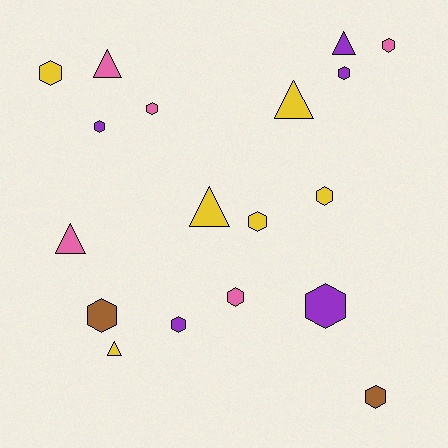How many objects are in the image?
There are 18 objects.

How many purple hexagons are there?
There are 4 purple hexagons.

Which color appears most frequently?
Yellow, with 6 objects.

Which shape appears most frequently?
Hexagon, with 12 objects.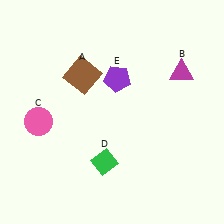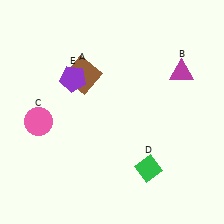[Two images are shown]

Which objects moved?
The objects that moved are: the green diamond (D), the purple pentagon (E).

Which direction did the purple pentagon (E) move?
The purple pentagon (E) moved left.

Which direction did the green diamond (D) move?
The green diamond (D) moved right.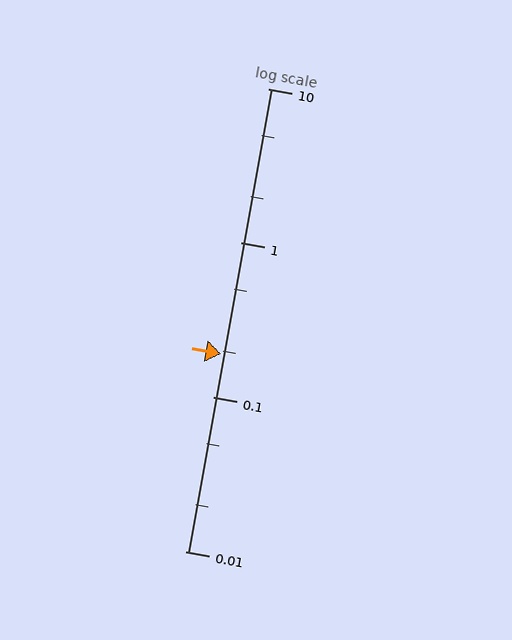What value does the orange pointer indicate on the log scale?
The pointer indicates approximately 0.19.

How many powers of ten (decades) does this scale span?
The scale spans 3 decades, from 0.01 to 10.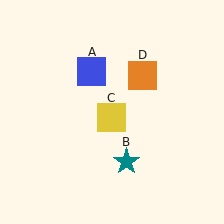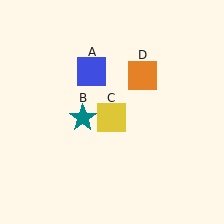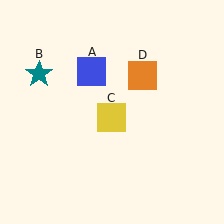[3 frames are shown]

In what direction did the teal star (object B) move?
The teal star (object B) moved up and to the left.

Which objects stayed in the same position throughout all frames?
Blue square (object A) and yellow square (object C) and orange square (object D) remained stationary.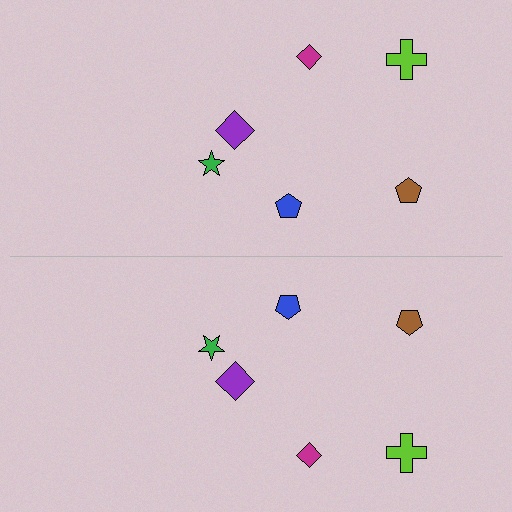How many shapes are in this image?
There are 12 shapes in this image.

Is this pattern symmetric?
Yes, this pattern has bilateral (reflection) symmetry.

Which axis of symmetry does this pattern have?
The pattern has a horizontal axis of symmetry running through the center of the image.